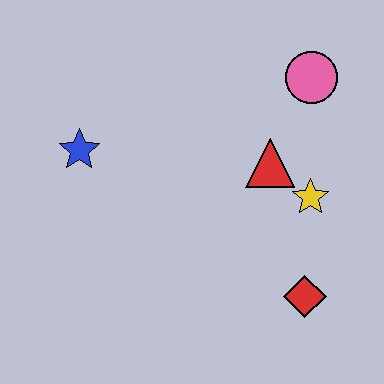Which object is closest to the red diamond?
The yellow star is closest to the red diamond.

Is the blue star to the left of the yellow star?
Yes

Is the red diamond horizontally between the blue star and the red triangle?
No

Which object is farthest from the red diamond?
The blue star is farthest from the red diamond.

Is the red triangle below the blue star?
Yes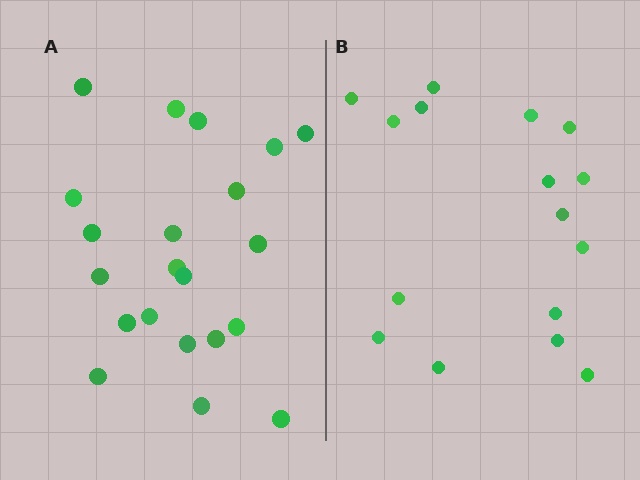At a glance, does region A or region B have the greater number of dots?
Region A (the left region) has more dots.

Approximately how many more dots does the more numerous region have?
Region A has about 5 more dots than region B.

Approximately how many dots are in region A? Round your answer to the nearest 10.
About 20 dots. (The exact count is 21, which rounds to 20.)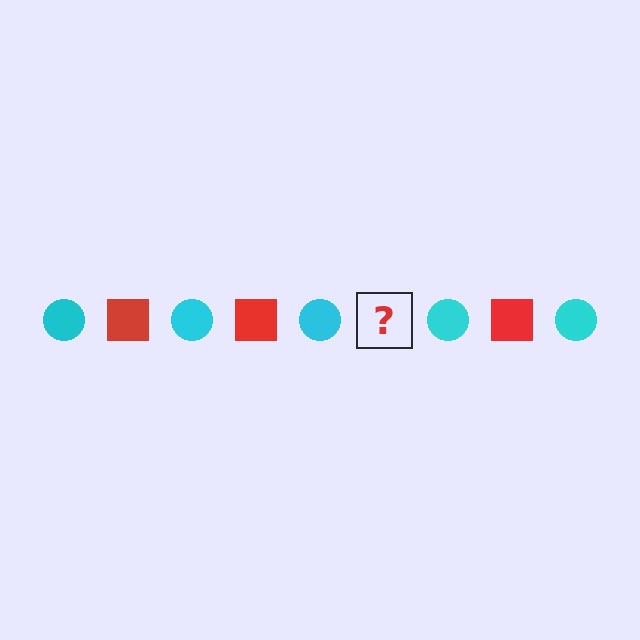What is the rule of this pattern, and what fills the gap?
The rule is that the pattern alternates between cyan circle and red square. The gap should be filled with a red square.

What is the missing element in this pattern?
The missing element is a red square.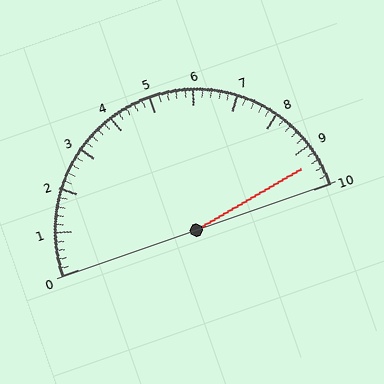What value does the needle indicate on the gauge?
The needle indicates approximately 9.4.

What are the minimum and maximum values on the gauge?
The gauge ranges from 0 to 10.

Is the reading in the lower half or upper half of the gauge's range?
The reading is in the upper half of the range (0 to 10).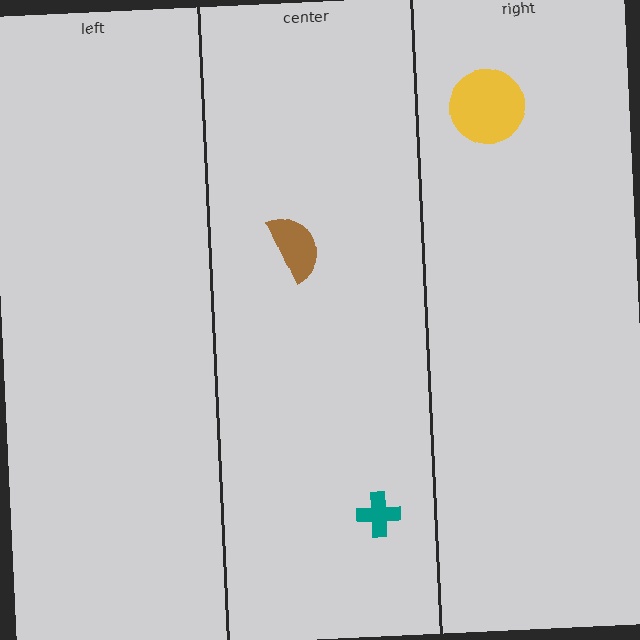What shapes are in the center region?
The teal cross, the brown semicircle.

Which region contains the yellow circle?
The right region.